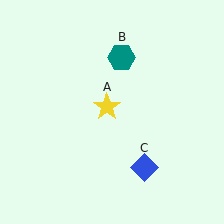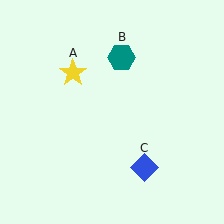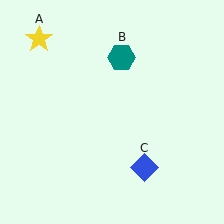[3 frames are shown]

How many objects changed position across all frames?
1 object changed position: yellow star (object A).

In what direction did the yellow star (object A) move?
The yellow star (object A) moved up and to the left.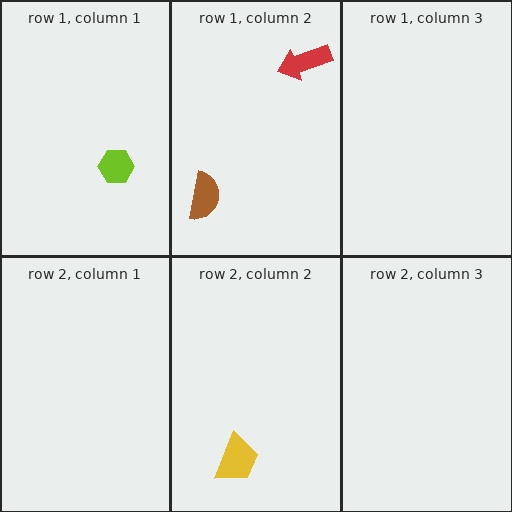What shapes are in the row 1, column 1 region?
The lime hexagon.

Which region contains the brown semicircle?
The row 1, column 2 region.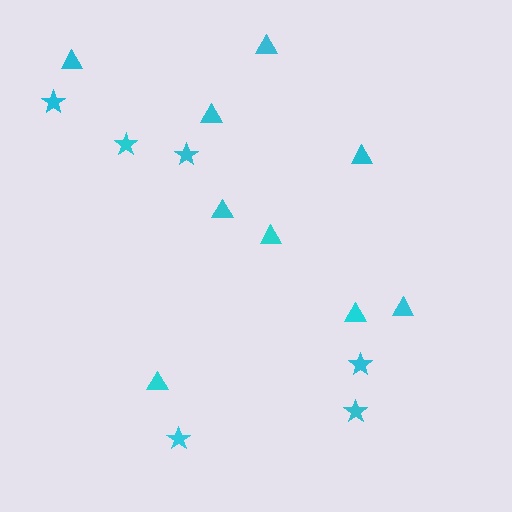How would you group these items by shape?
There are 2 groups: one group of triangles (9) and one group of stars (6).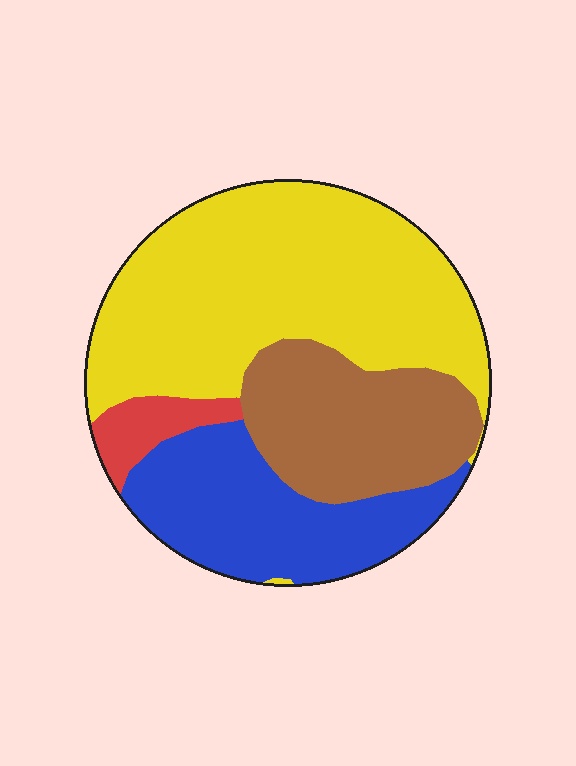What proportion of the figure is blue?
Blue takes up about one quarter (1/4) of the figure.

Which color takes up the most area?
Yellow, at roughly 50%.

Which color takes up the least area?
Red, at roughly 5%.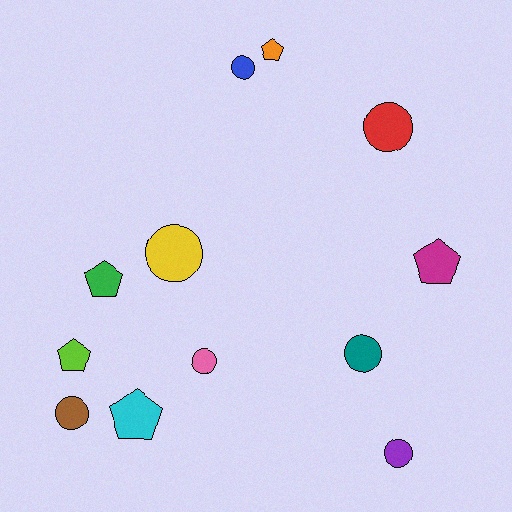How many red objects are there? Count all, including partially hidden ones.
There is 1 red object.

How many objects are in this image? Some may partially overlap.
There are 12 objects.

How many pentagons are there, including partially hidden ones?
There are 5 pentagons.